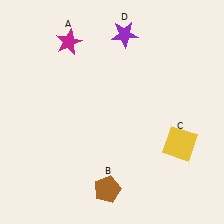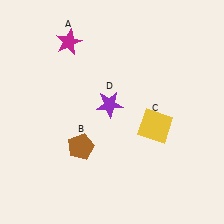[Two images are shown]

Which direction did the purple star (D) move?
The purple star (D) moved down.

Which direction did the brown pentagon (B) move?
The brown pentagon (B) moved up.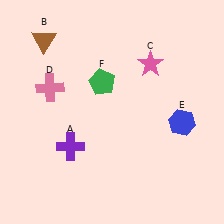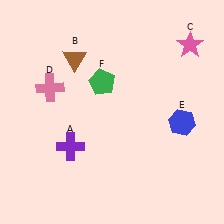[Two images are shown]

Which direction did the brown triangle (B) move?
The brown triangle (B) moved right.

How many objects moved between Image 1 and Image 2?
2 objects moved between the two images.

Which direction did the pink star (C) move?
The pink star (C) moved right.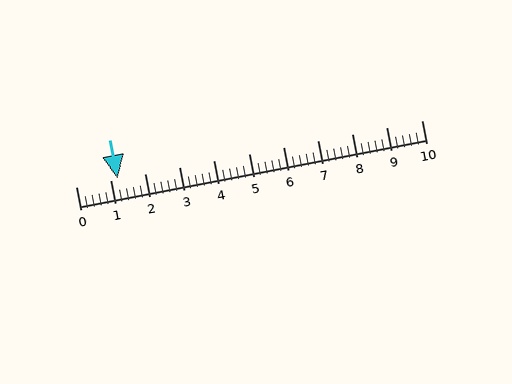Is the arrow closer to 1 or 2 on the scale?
The arrow is closer to 1.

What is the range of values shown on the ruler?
The ruler shows values from 0 to 10.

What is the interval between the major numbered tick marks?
The major tick marks are spaced 1 units apart.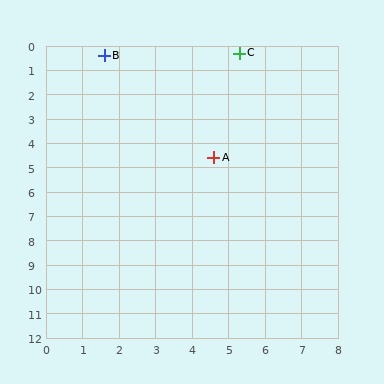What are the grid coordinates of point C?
Point C is at approximately (5.3, 0.3).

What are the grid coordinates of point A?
Point A is at approximately (4.6, 4.6).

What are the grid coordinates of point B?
Point B is at approximately (1.6, 0.4).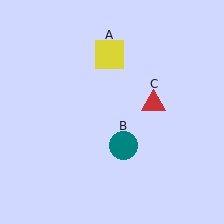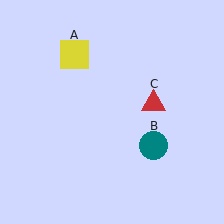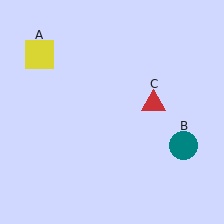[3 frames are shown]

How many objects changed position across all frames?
2 objects changed position: yellow square (object A), teal circle (object B).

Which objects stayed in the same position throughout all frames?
Red triangle (object C) remained stationary.